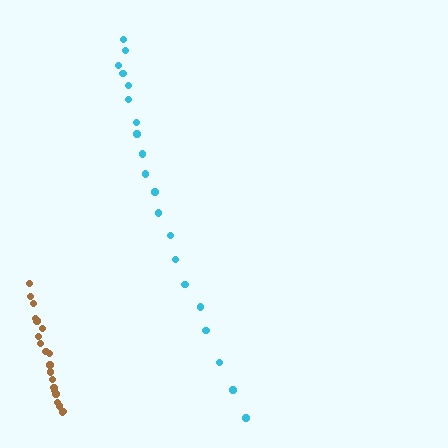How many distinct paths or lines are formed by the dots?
There are 2 distinct paths.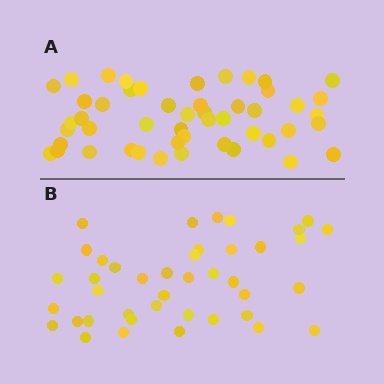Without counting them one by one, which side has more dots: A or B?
Region A (the top region) has more dots.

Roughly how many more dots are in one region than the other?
Region A has roughly 8 or so more dots than region B.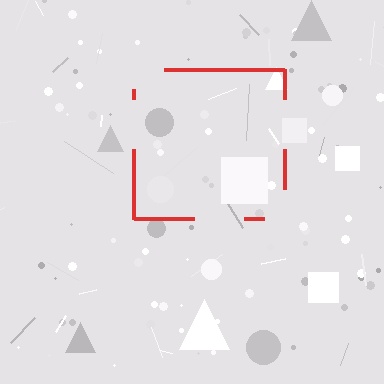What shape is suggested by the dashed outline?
The dashed outline suggests a square.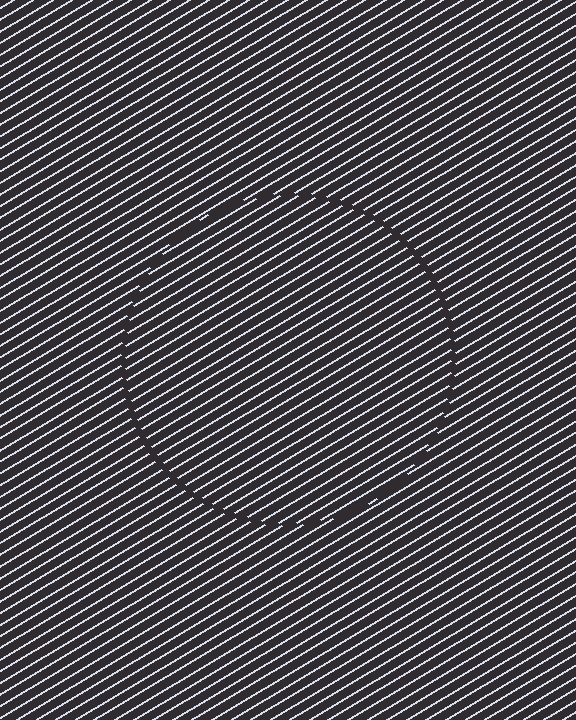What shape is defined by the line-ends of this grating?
An illusory circle. The interior of the shape contains the same grating, shifted by half a period — the contour is defined by the phase discontinuity where line-ends from the inner and outer gratings abut.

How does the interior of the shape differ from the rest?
The interior of the shape contains the same grating, shifted by half a period — the contour is defined by the phase discontinuity where line-ends from the inner and outer gratings abut.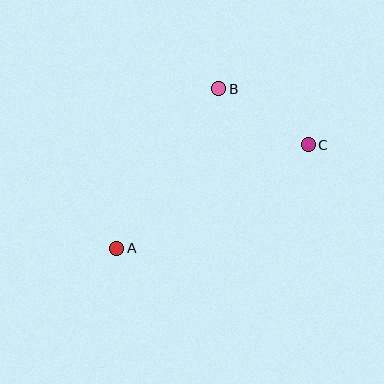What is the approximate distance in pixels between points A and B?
The distance between A and B is approximately 189 pixels.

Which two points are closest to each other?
Points B and C are closest to each other.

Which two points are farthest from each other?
Points A and C are farthest from each other.